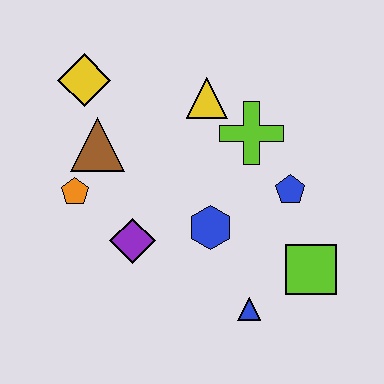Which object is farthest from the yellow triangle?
The blue triangle is farthest from the yellow triangle.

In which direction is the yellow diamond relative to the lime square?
The yellow diamond is to the left of the lime square.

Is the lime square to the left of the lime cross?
No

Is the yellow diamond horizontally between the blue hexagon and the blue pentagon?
No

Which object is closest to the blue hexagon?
The purple diamond is closest to the blue hexagon.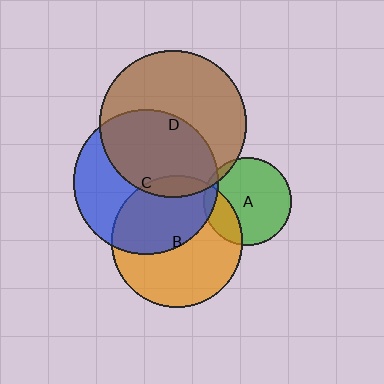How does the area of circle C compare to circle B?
Approximately 1.2 times.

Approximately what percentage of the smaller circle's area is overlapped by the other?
Approximately 25%.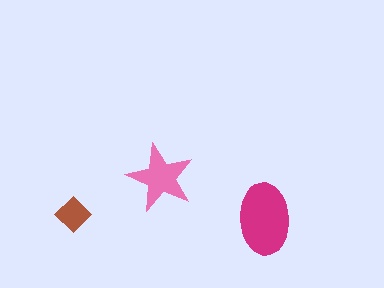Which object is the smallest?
The brown diamond.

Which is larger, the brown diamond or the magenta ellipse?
The magenta ellipse.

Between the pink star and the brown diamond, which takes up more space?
The pink star.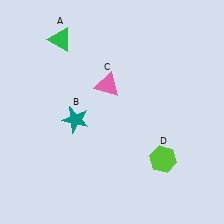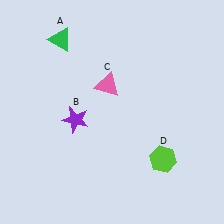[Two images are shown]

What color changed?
The star (B) changed from teal in Image 1 to purple in Image 2.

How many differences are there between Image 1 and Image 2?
There is 1 difference between the two images.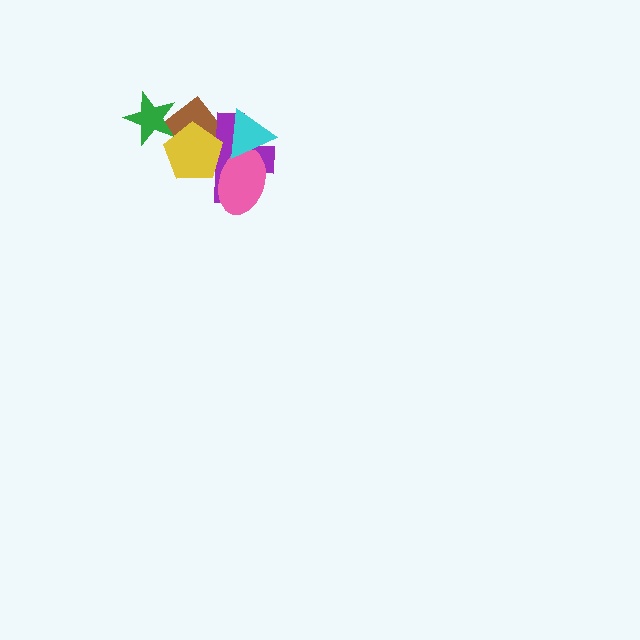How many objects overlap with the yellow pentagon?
3 objects overlap with the yellow pentagon.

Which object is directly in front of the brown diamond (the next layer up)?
The purple cross is directly in front of the brown diamond.